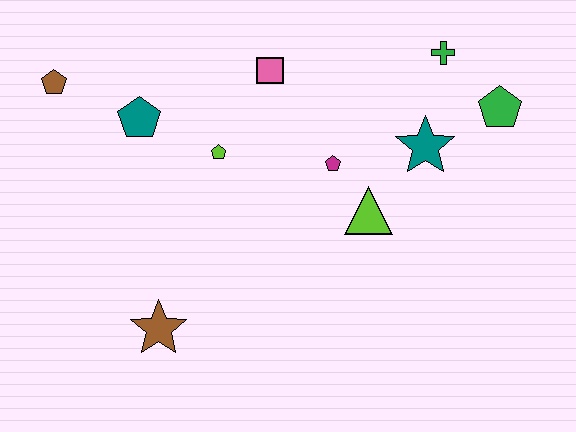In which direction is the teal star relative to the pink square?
The teal star is to the right of the pink square.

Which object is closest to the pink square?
The lime pentagon is closest to the pink square.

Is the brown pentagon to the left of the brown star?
Yes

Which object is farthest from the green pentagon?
The brown pentagon is farthest from the green pentagon.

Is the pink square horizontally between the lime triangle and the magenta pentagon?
No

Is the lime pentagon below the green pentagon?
Yes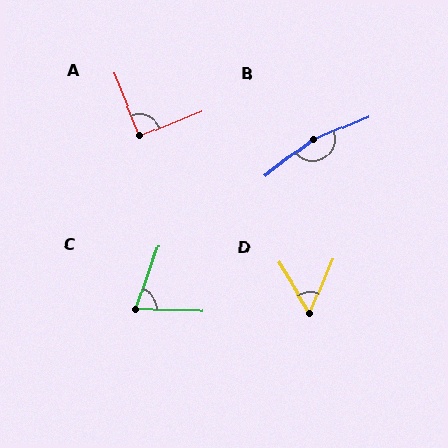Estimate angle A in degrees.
Approximately 90 degrees.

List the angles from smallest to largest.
D (54°), C (71°), A (90°), B (164°).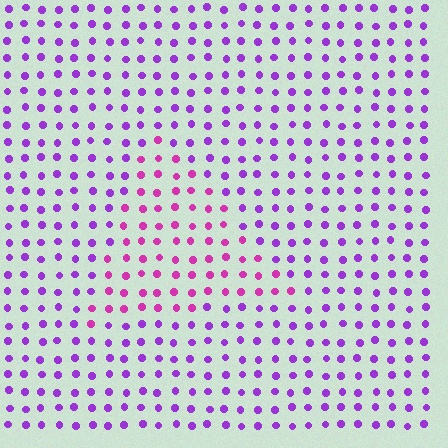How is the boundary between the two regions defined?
The boundary is defined purely by a slight shift in hue (about 35 degrees). Spacing, size, and orientation are identical on both sides.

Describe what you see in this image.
The image is filled with small purple elements in a uniform arrangement. A triangle-shaped region is visible where the elements are tinted to a slightly different hue, forming a subtle color boundary.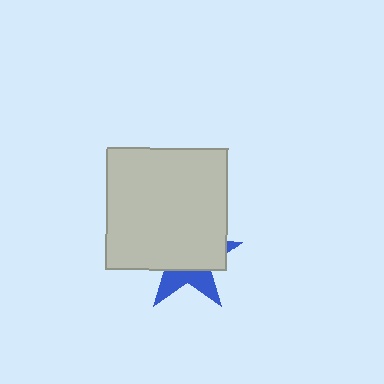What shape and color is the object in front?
The object in front is a light gray square.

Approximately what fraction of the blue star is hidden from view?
Roughly 66% of the blue star is hidden behind the light gray square.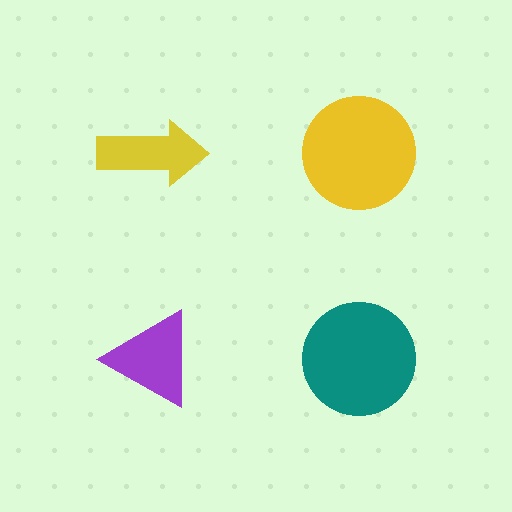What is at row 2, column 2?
A teal circle.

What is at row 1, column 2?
A yellow circle.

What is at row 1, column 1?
A yellow arrow.